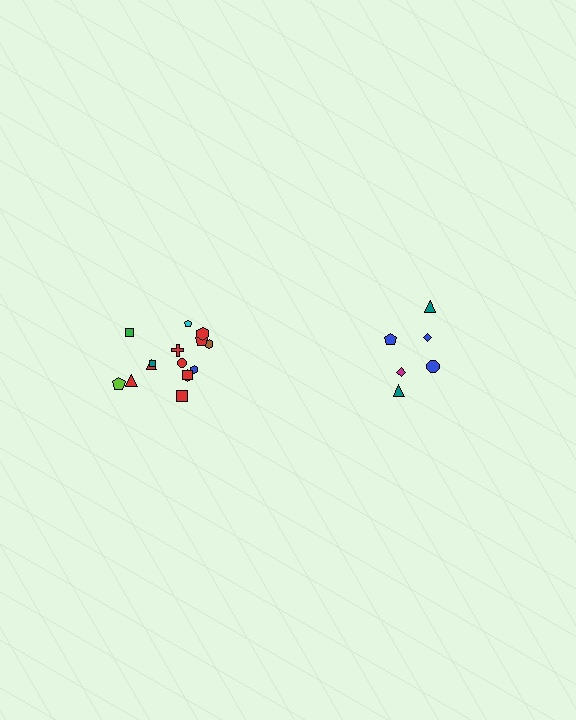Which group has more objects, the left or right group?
The left group.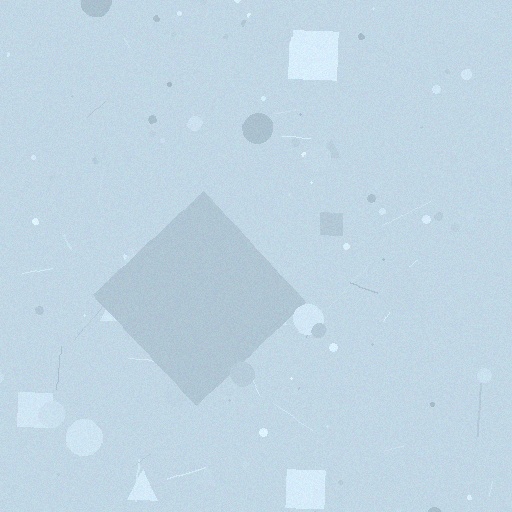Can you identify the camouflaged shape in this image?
The camouflaged shape is a diamond.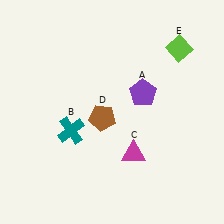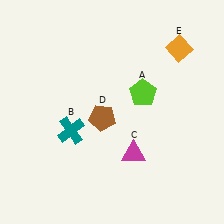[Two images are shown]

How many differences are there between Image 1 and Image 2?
There are 2 differences between the two images.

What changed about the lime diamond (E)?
In Image 1, E is lime. In Image 2, it changed to orange.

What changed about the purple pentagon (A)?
In Image 1, A is purple. In Image 2, it changed to lime.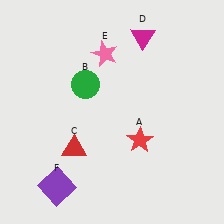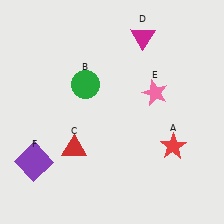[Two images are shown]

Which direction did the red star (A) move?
The red star (A) moved right.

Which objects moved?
The objects that moved are: the red star (A), the pink star (E), the purple square (F).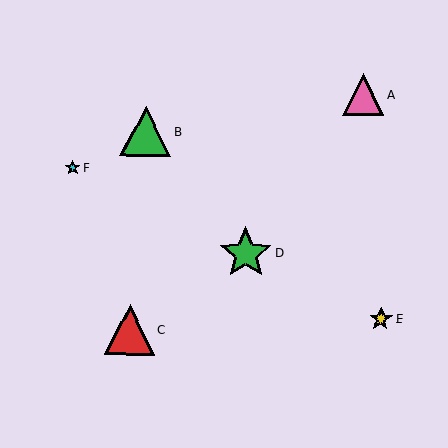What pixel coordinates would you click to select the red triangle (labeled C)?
Click at (130, 329) to select the red triangle C.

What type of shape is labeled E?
Shape E is a yellow star.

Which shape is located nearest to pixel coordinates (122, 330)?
The red triangle (labeled C) at (130, 329) is nearest to that location.